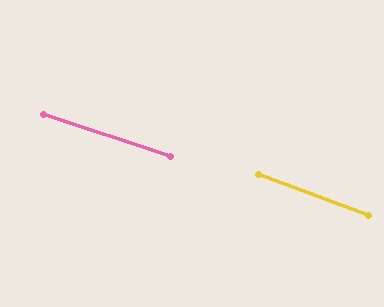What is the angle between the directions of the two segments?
Approximately 2 degrees.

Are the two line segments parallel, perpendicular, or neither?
Parallel — their directions differ by only 1.7°.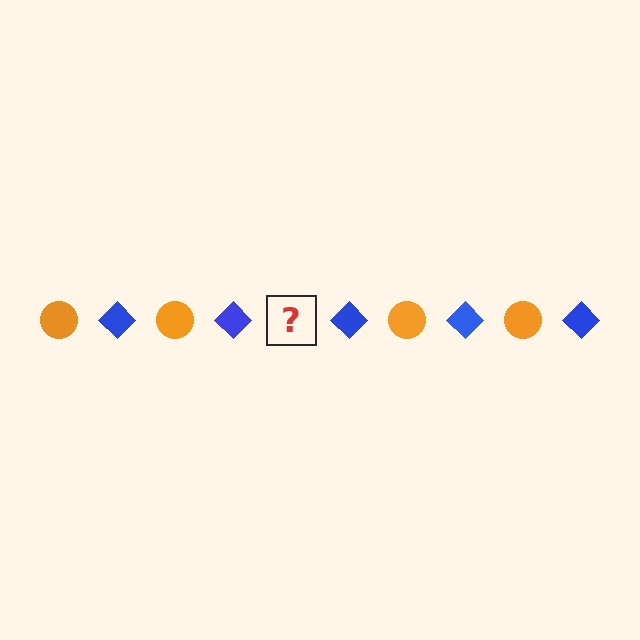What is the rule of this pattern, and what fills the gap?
The rule is that the pattern alternates between orange circle and blue diamond. The gap should be filled with an orange circle.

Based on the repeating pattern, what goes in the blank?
The blank should be an orange circle.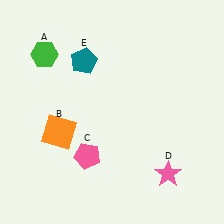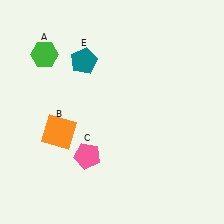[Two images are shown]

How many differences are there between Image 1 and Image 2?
There is 1 difference between the two images.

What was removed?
The pink star (D) was removed in Image 2.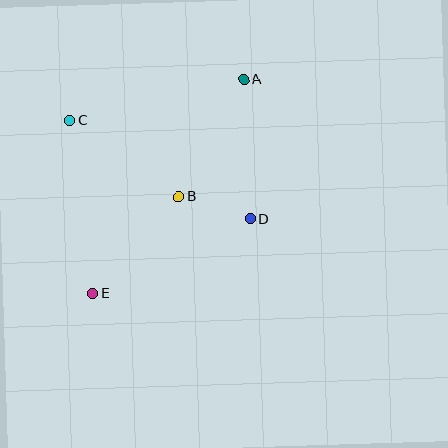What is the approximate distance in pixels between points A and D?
The distance between A and D is approximately 140 pixels.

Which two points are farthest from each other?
Points A and E are farthest from each other.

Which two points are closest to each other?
Points B and D are closest to each other.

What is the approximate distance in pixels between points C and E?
The distance between C and E is approximately 175 pixels.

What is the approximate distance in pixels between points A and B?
The distance between A and B is approximately 134 pixels.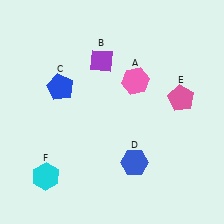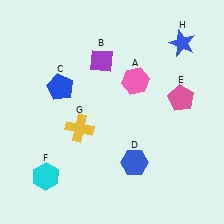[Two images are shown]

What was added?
A yellow cross (G), a blue star (H) were added in Image 2.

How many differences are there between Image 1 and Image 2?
There are 2 differences between the two images.